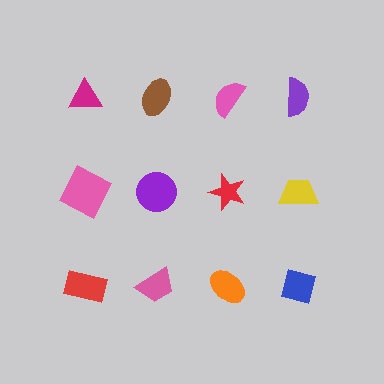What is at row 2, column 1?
A pink square.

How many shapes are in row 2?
4 shapes.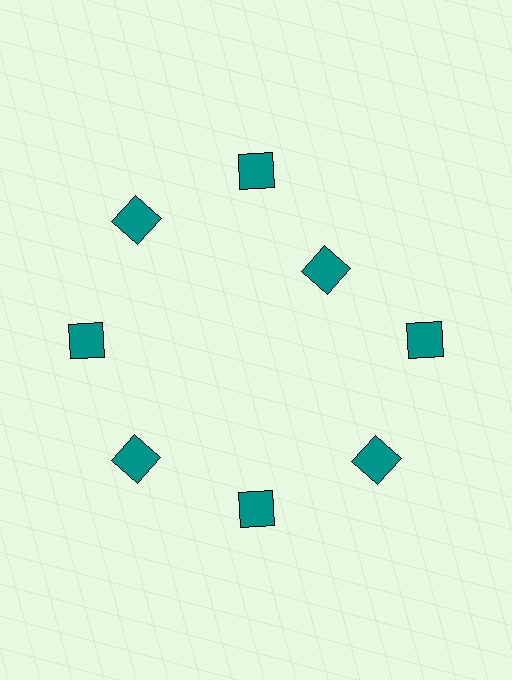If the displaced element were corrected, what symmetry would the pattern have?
It would have 8-fold rotational symmetry — the pattern would map onto itself every 45 degrees.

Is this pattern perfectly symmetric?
No. The 8 teal diamonds are arranged in a ring, but one element near the 2 o'clock position is pulled inward toward the center, breaking the 8-fold rotational symmetry.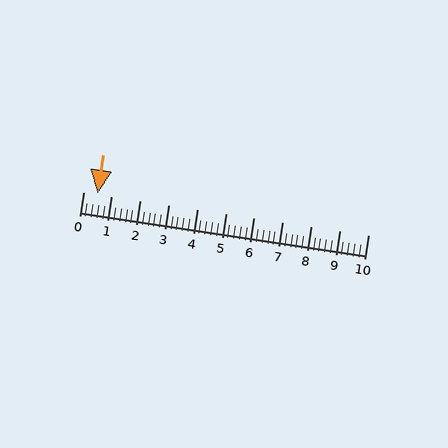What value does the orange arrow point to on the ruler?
The orange arrow points to approximately 0.5.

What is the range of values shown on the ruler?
The ruler shows values from 0 to 10.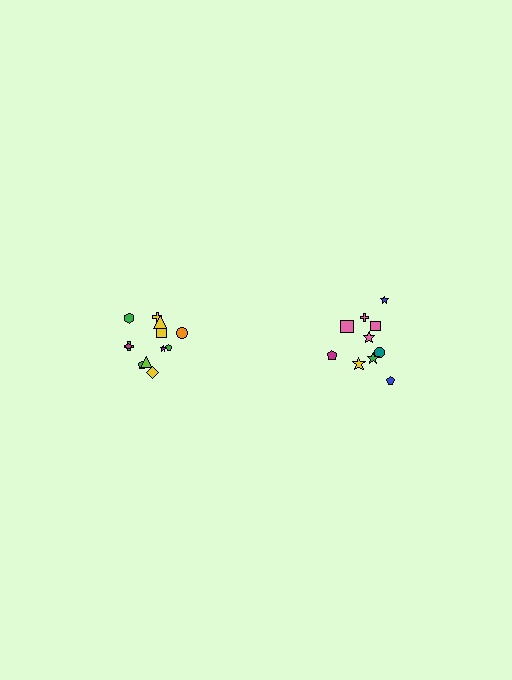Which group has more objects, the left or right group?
The left group.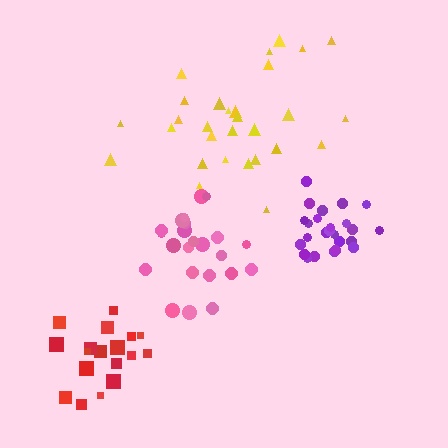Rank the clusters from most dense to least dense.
purple, pink, red, yellow.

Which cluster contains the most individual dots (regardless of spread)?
Yellow (29).